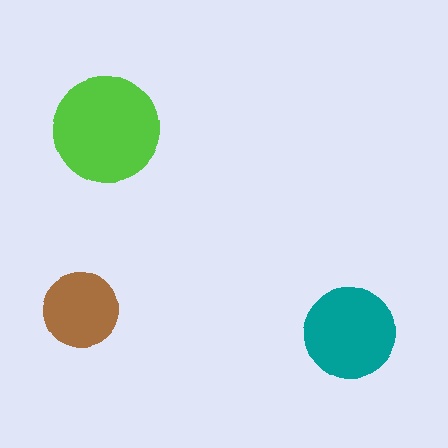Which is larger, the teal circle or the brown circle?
The teal one.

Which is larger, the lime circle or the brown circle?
The lime one.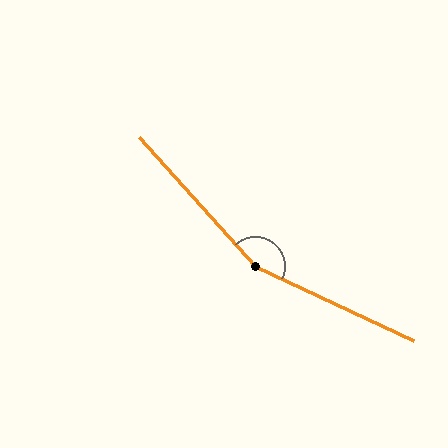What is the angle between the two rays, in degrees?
Approximately 157 degrees.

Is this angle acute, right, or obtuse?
It is obtuse.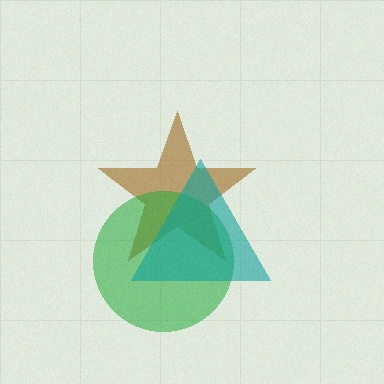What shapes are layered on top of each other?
The layered shapes are: a brown star, a green circle, a teal triangle.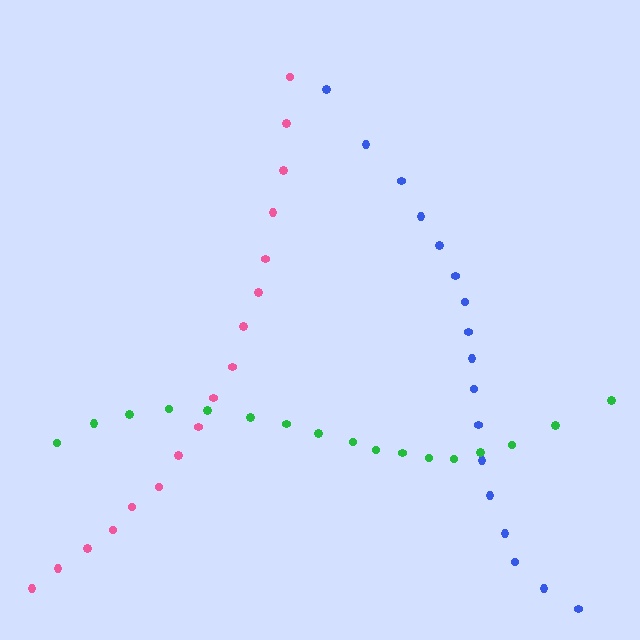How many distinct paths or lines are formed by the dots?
There are 3 distinct paths.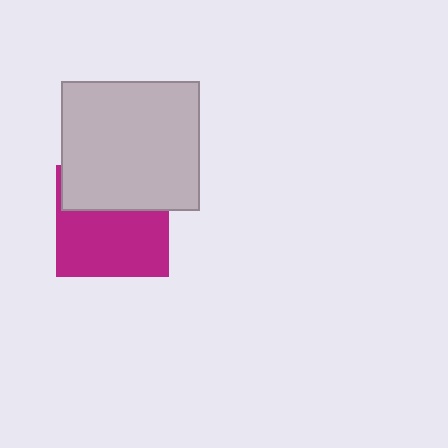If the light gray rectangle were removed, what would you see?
You would see the complete magenta square.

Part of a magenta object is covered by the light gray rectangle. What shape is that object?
It is a square.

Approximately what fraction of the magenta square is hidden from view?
Roughly 39% of the magenta square is hidden behind the light gray rectangle.